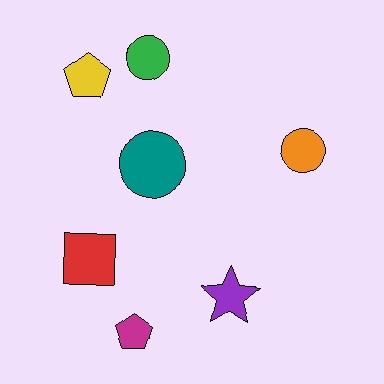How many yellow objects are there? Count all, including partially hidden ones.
There is 1 yellow object.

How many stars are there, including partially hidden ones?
There is 1 star.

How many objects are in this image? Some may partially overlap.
There are 7 objects.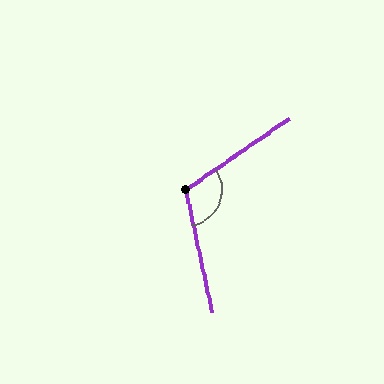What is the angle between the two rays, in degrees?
Approximately 113 degrees.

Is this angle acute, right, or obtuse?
It is obtuse.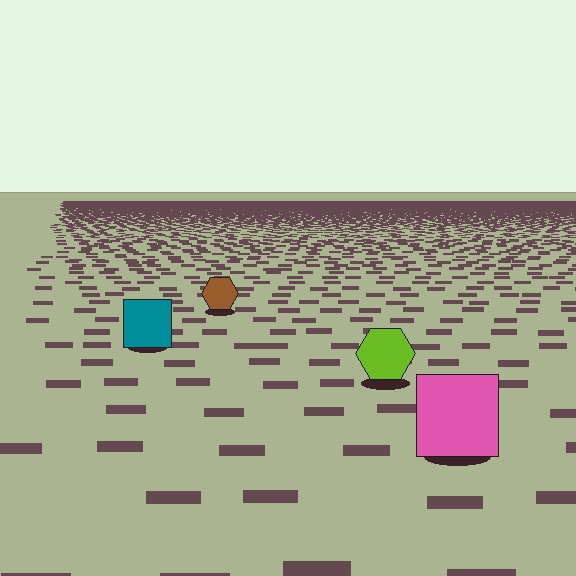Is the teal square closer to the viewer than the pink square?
No. The pink square is closer — you can tell from the texture gradient: the ground texture is coarser near it.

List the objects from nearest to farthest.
From nearest to farthest: the pink square, the lime hexagon, the teal square, the brown hexagon.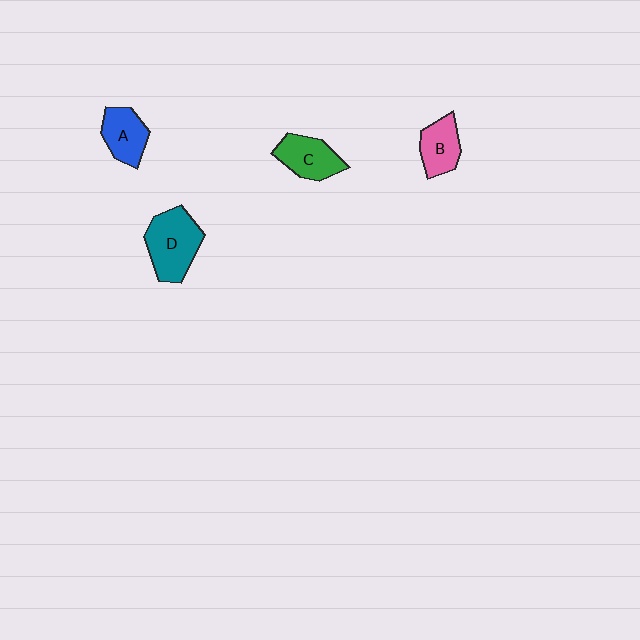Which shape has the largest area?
Shape D (teal).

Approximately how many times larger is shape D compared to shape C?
Approximately 1.4 times.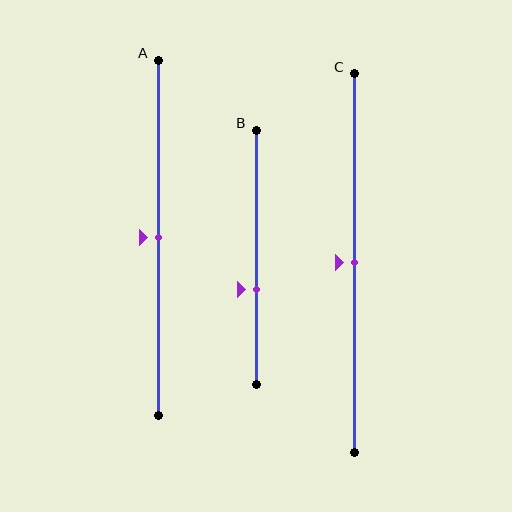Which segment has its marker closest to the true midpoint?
Segment A has its marker closest to the true midpoint.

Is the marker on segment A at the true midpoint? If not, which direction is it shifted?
Yes, the marker on segment A is at the true midpoint.